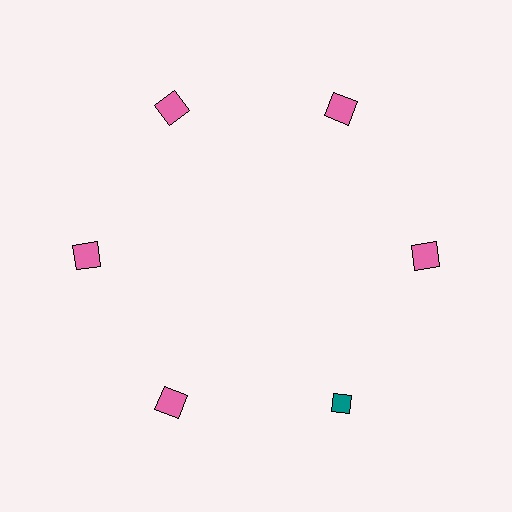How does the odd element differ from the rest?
It differs in both color (teal instead of pink) and shape (diamond instead of square).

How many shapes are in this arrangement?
There are 6 shapes arranged in a ring pattern.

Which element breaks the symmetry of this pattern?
The teal diamond at roughly the 5 o'clock position breaks the symmetry. All other shapes are pink squares.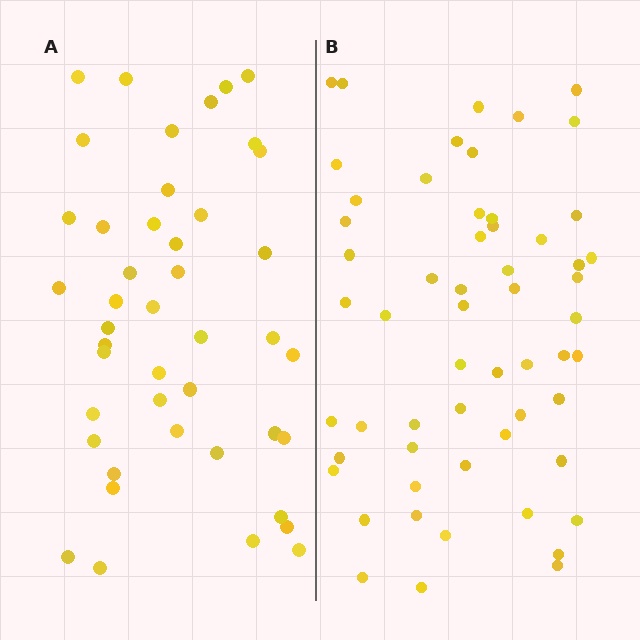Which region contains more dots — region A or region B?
Region B (the right region) has more dots.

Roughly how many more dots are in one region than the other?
Region B has approximately 15 more dots than region A.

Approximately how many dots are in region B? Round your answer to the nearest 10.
About 60 dots. (The exact count is 57, which rounds to 60.)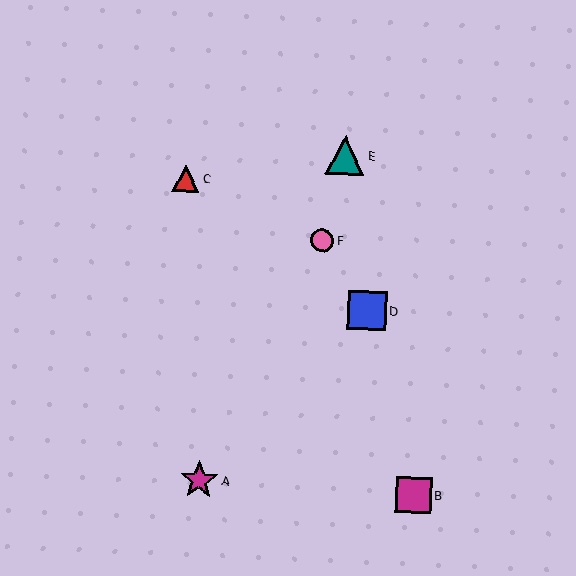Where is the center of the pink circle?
The center of the pink circle is at (322, 241).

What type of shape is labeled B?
Shape B is a magenta square.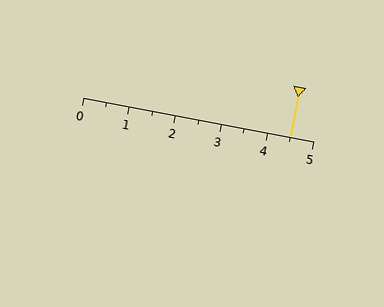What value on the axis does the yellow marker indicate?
The marker indicates approximately 4.5.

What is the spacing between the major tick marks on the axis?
The major ticks are spaced 1 apart.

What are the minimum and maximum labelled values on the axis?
The axis runs from 0 to 5.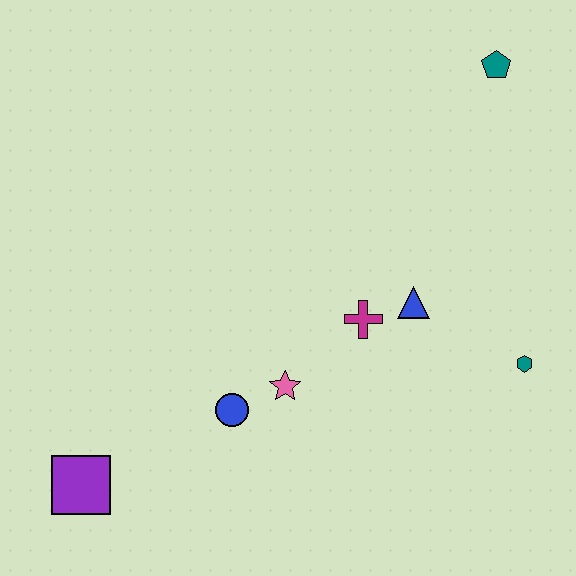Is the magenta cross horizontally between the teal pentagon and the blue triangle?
No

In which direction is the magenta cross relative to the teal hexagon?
The magenta cross is to the left of the teal hexagon.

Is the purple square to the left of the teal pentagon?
Yes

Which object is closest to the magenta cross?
The blue triangle is closest to the magenta cross.